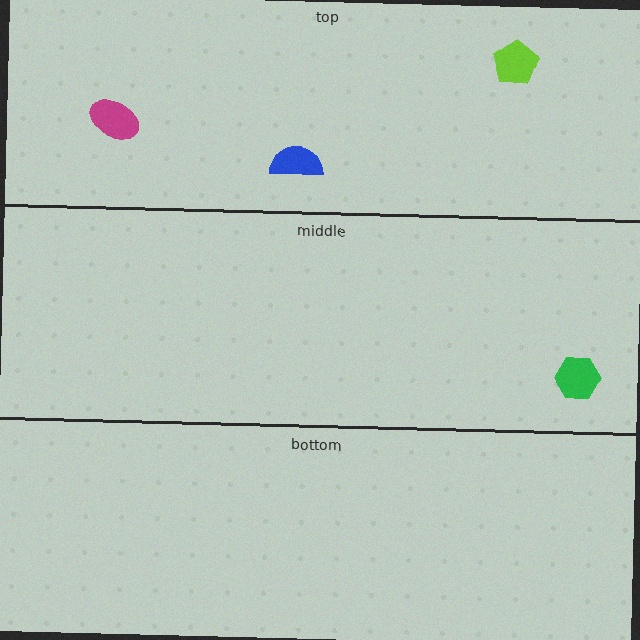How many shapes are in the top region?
3.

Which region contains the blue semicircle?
The top region.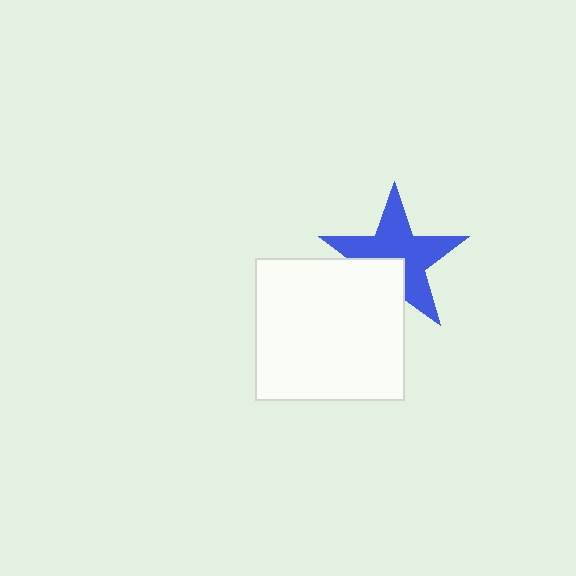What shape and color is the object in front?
The object in front is a white rectangle.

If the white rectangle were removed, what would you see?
You would see the complete blue star.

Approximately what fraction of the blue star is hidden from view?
Roughly 31% of the blue star is hidden behind the white rectangle.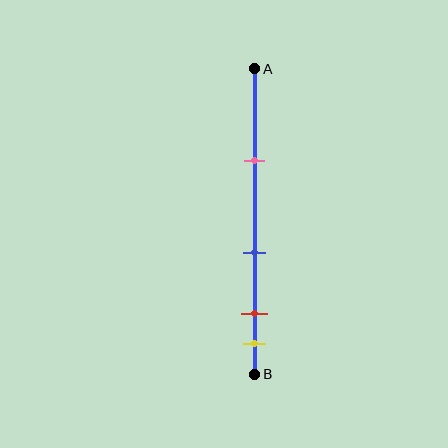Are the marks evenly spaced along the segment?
No, the marks are not evenly spaced.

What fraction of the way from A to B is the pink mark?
The pink mark is approximately 30% (0.3) of the way from A to B.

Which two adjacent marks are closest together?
The red and yellow marks are the closest adjacent pair.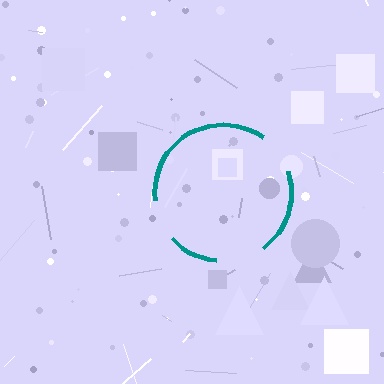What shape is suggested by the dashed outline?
The dashed outline suggests a circle.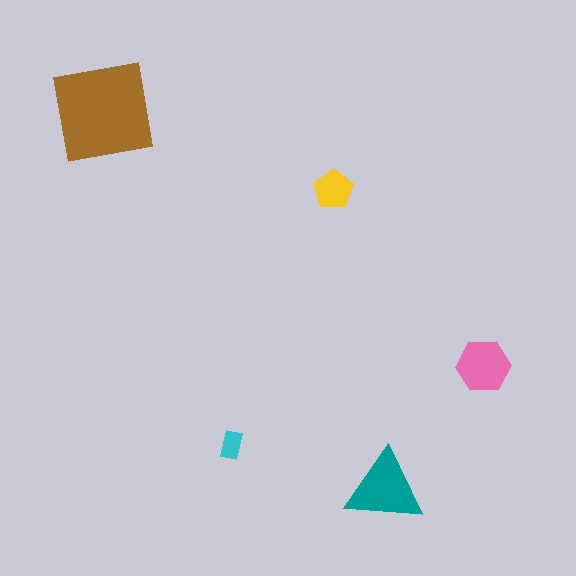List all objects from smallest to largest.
The cyan rectangle, the yellow pentagon, the pink hexagon, the teal triangle, the brown square.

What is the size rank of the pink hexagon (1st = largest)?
3rd.